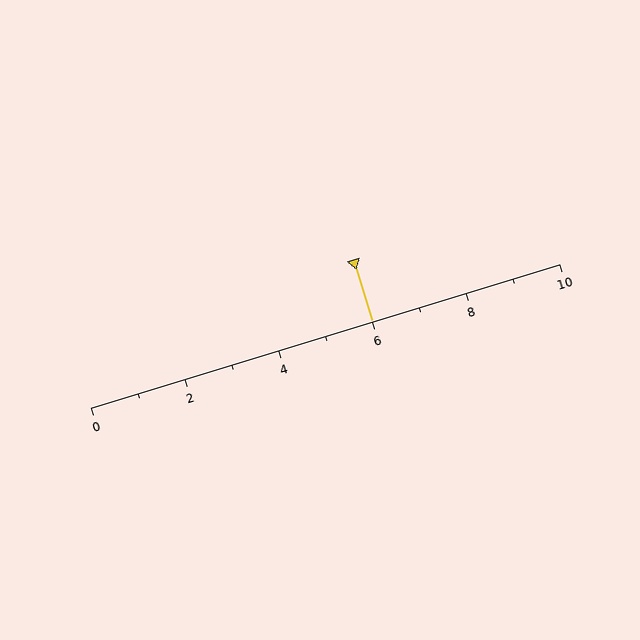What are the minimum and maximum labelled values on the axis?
The axis runs from 0 to 10.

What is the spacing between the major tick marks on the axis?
The major ticks are spaced 2 apart.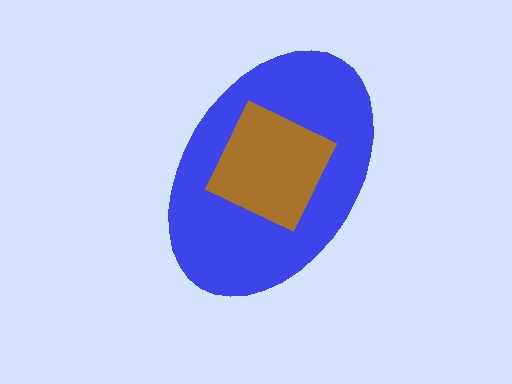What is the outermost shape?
The blue ellipse.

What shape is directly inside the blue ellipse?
The brown diamond.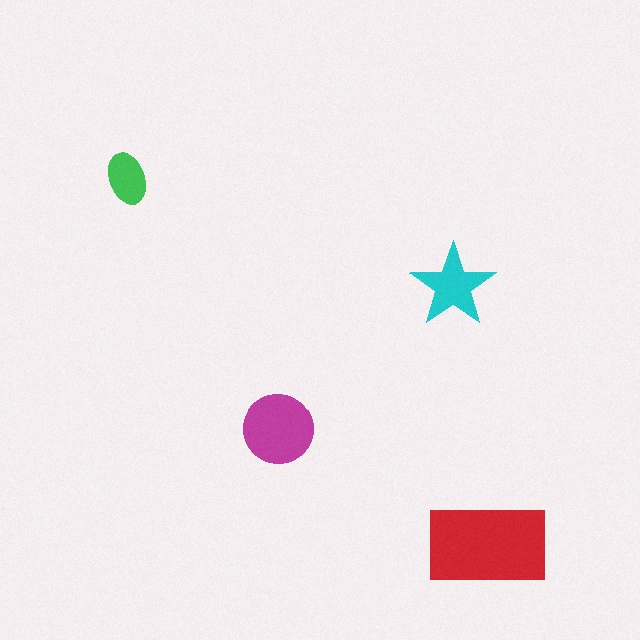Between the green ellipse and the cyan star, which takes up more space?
The cyan star.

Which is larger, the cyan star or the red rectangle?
The red rectangle.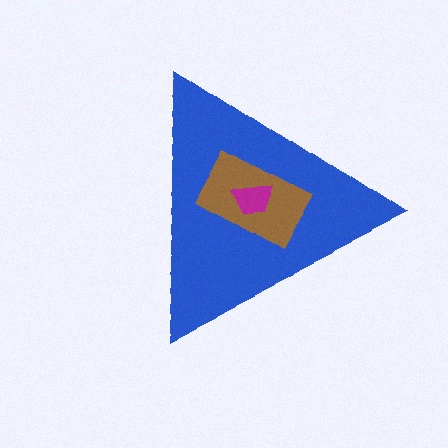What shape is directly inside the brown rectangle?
The magenta trapezoid.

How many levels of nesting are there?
3.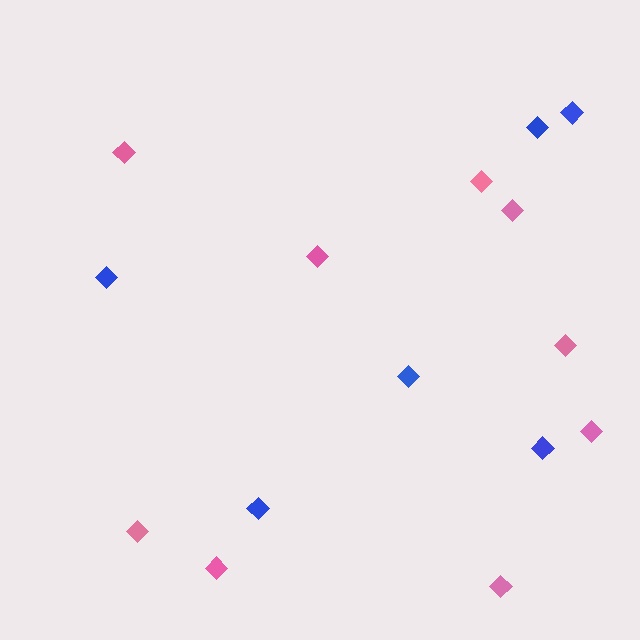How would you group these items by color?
There are 2 groups: one group of pink diamonds (9) and one group of blue diamonds (6).